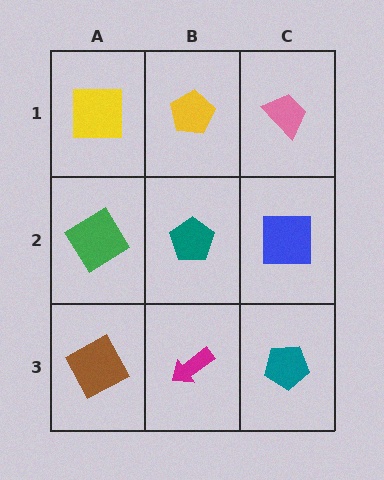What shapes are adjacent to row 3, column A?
A green diamond (row 2, column A), a magenta arrow (row 3, column B).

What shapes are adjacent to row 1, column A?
A green diamond (row 2, column A), a yellow pentagon (row 1, column B).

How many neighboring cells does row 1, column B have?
3.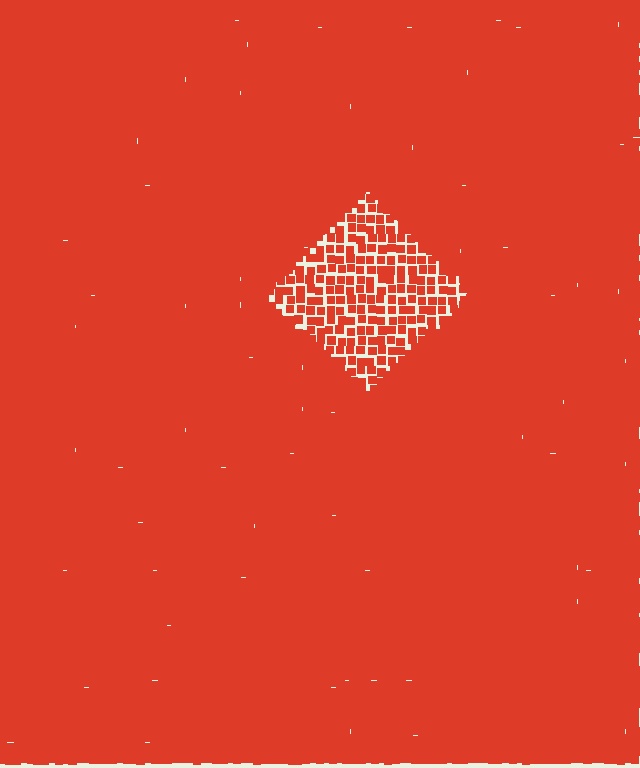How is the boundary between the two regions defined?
The boundary is defined by a change in element density (approximately 2.2x ratio). All elements are the same color, size, and shape.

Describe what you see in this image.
The image contains small red elements arranged at two different densities. A diamond-shaped region is visible where the elements are less densely packed than the surrounding area.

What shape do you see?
I see a diamond.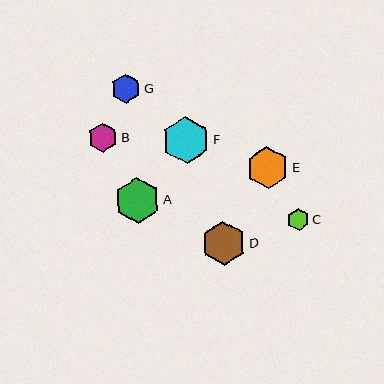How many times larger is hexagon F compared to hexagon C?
Hexagon F is approximately 2.2 times the size of hexagon C.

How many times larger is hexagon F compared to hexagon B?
Hexagon F is approximately 1.6 times the size of hexagon B.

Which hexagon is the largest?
Hexagon F is the largest with a size of approximately 47 pixels.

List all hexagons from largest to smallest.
From largest to smallest: F, A, D, E, G, B, C.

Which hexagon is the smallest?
Hexagon C is the smallest with a size of approximately 22 pixels.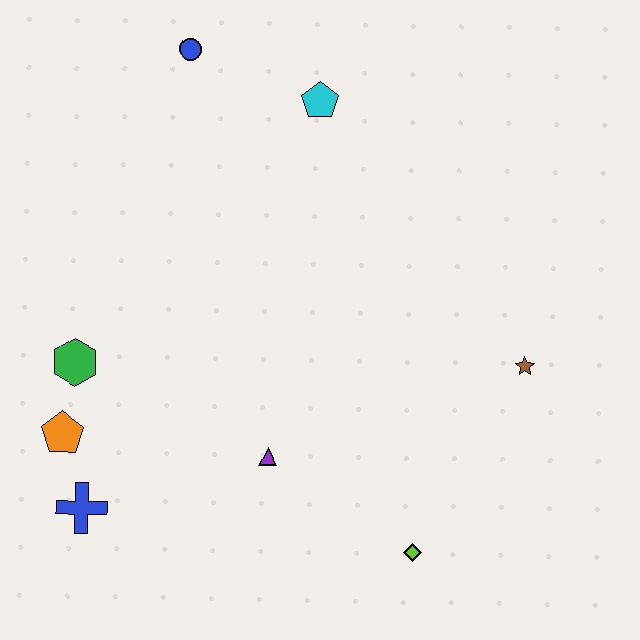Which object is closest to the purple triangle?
The lime diamond is closest to the purple triangle.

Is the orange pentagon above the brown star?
No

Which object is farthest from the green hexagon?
The brown star is farthest from the green hexagon.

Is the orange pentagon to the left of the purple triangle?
Yes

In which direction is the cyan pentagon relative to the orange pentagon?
The cyan pentagon is above the orange pentagon.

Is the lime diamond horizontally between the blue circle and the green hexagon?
No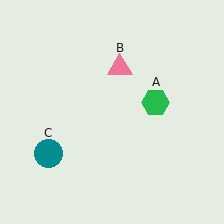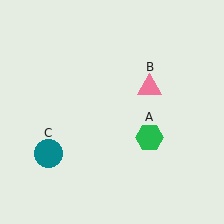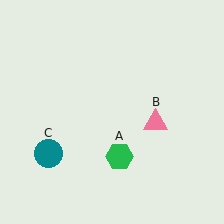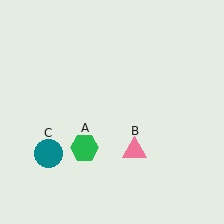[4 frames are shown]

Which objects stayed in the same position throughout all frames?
Teal circle (object C) remained stationary.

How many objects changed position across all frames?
2 objects changed position: green hexagon (object A), pink triangle (object B).